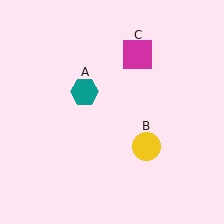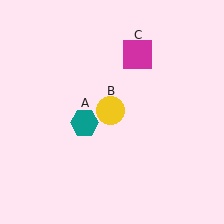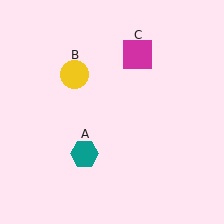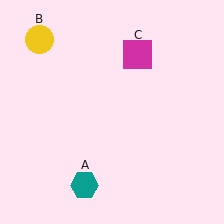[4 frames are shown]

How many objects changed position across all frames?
2 objects changed position: teal hexagon (object A), yellow circle (object B).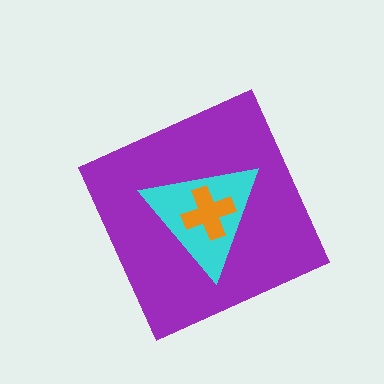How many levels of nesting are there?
3.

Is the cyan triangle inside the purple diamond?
Yes.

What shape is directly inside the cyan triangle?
The orange cross.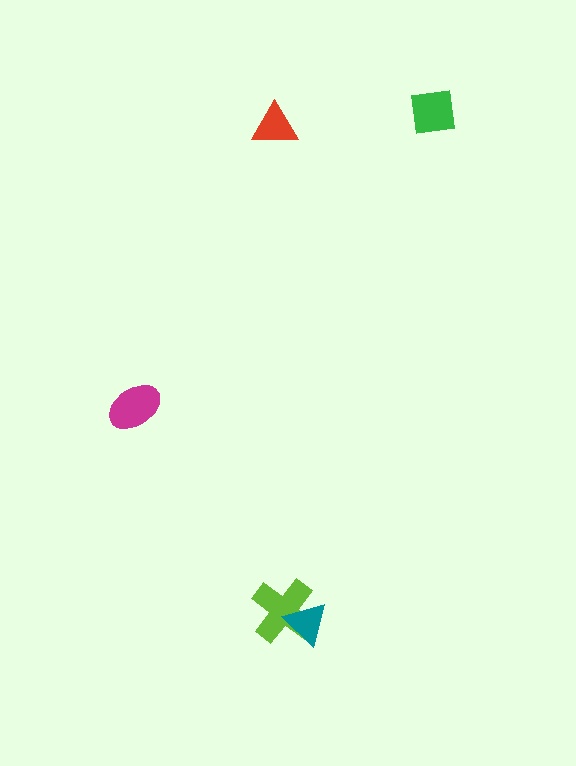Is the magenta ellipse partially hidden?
No, no other shape covers it.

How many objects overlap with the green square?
0 objects overlap with the green square.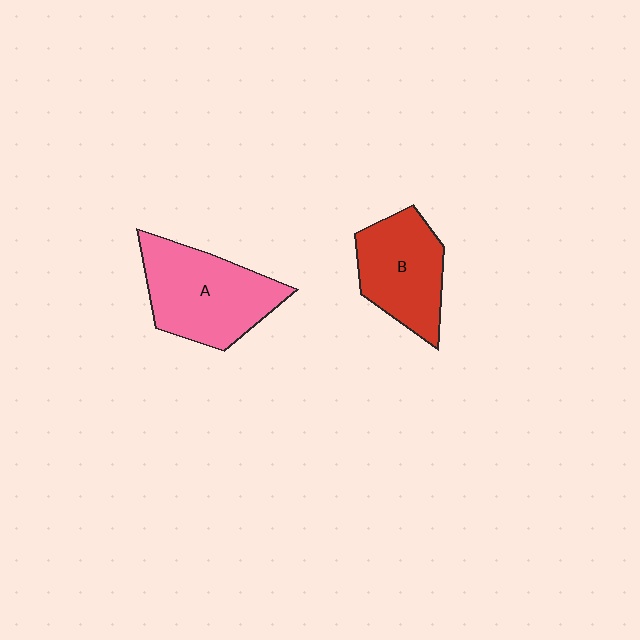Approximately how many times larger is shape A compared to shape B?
Approximately 1.2 times.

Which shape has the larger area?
Shape A (pink).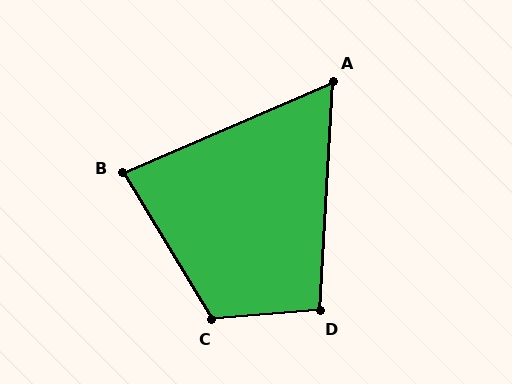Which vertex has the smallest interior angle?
A, at approximately 63 degrees.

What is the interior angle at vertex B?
Approximately 82 degrees (acute).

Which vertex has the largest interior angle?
C, at approximately 117 degrees.